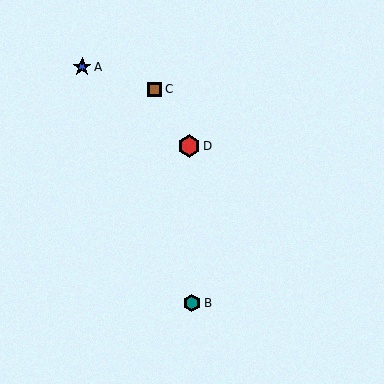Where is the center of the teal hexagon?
The center of the teal hexagon is at (192, 303).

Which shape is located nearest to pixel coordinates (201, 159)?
The red hexagon (labeled D) at (189, 146) is nearest to that location.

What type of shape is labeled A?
Shape A is a blue star.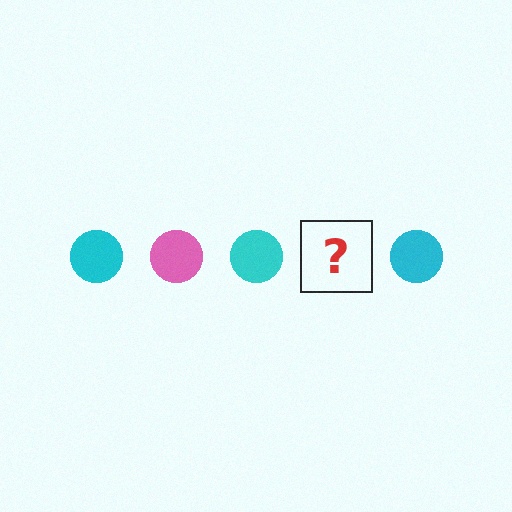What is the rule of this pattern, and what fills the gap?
The rule is that the pattern cycles through cyan, pink circles. The gap should be filled with a pink circle.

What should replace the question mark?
The question mark should be replaced with a pink circle.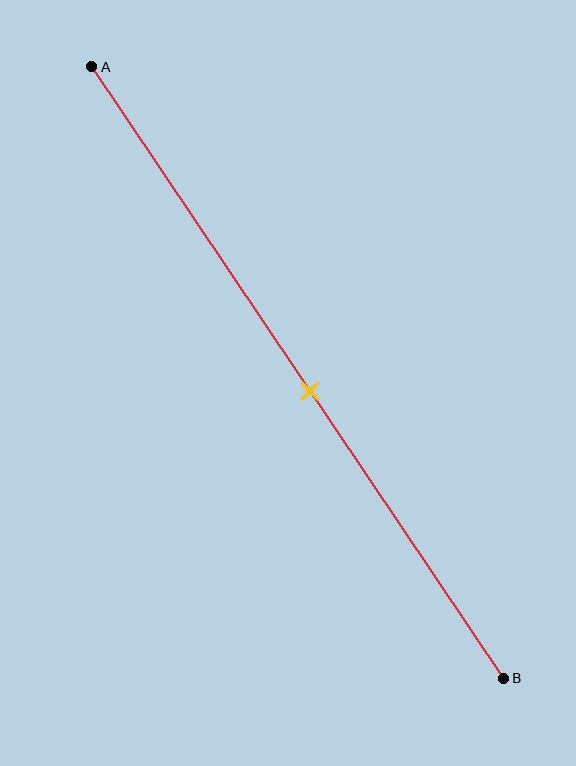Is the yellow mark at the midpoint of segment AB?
Yes, the mark is approximately at the midpoint.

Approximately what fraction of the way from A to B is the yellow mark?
The yellow mark is approximately 55% of the way from A to B.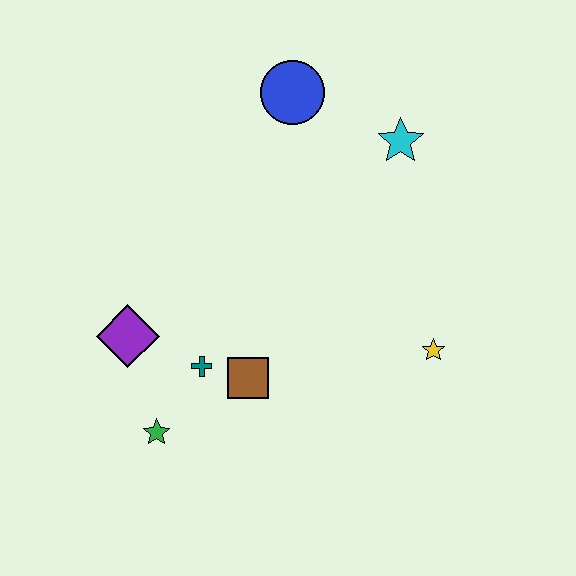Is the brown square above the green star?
Yes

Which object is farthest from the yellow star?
The purple diamond is farthest from the yellow star.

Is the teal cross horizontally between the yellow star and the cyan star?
No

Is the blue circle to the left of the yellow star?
Yes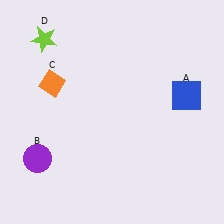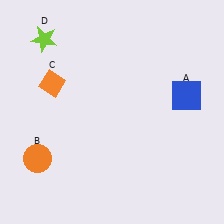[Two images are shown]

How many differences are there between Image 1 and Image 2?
There is 1 difference between the two images.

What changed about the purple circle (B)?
In Image 1, B is purple. In Image 2, it changed to orange.